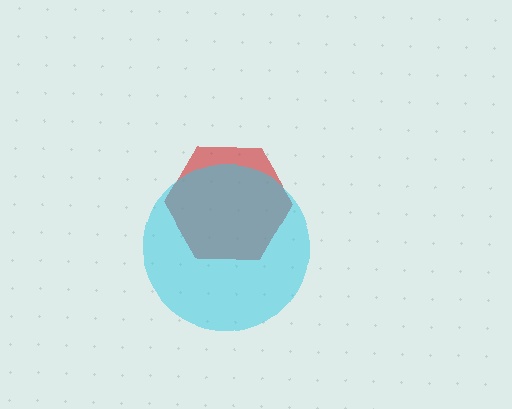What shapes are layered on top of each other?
The layered shapes are: a red hexagon, a cyan circle.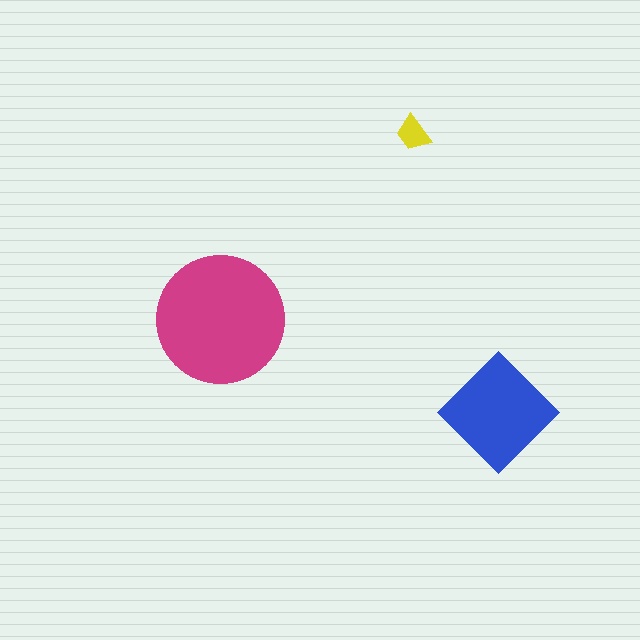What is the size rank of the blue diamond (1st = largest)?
2nd.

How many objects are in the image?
There are 3 objects in the image.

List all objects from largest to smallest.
The magenta circle, the blue diamond, the yellow trapezoid.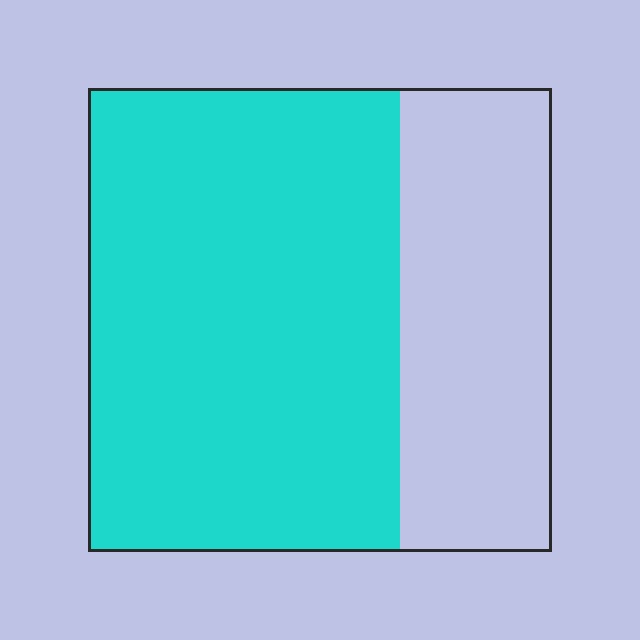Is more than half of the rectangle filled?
Yes.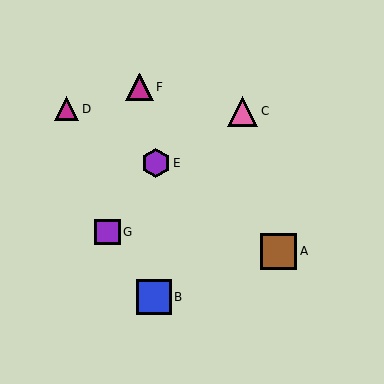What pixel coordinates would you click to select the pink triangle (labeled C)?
Click at (243, 111) to select the pink triangle C.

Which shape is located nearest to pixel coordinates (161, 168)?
The purple hexagon (labeled E) at (156, 163) is nearest to that location.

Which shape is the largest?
The brown square (labeled A) is the largest.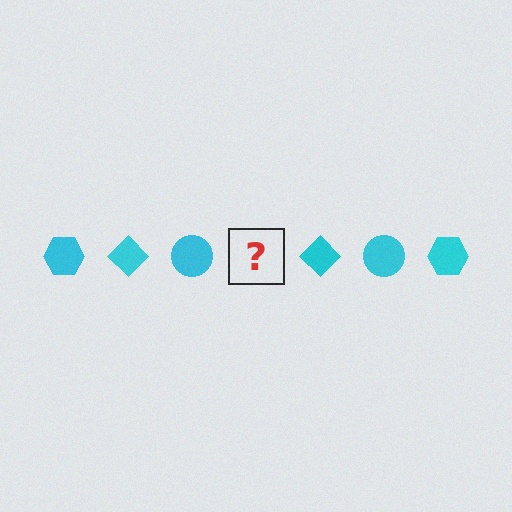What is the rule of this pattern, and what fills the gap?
The rule is that the pattern cycles through hexagon, diamond, circle shapes in cyan. The gap should be filled with a cyan hexagon.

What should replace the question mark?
The question mark should be replaced with a cyan hexagon.